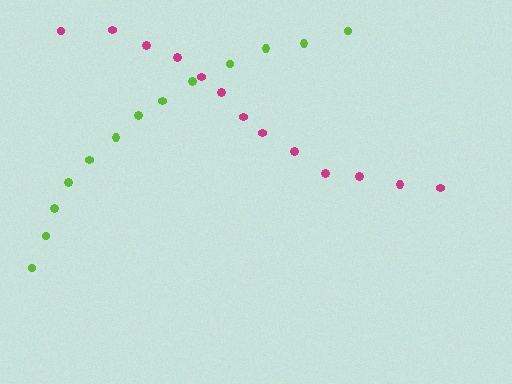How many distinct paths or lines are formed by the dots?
There are 2 distinct paths.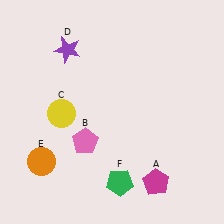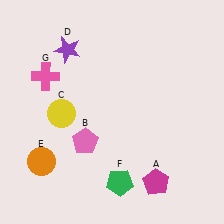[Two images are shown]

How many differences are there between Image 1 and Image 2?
There is 1 difference between the two images.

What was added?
A pink cross (G) was added in Image 2.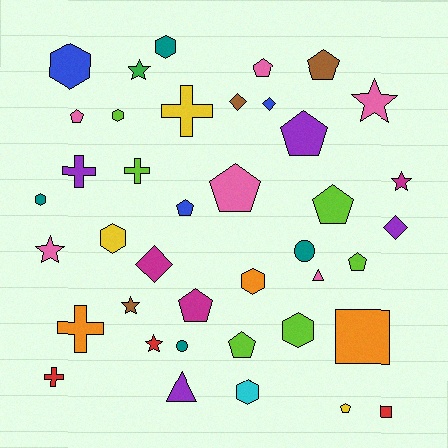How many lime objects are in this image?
There are 6 lime objects.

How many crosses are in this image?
There are 5 crosses.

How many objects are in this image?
There are 40 objects.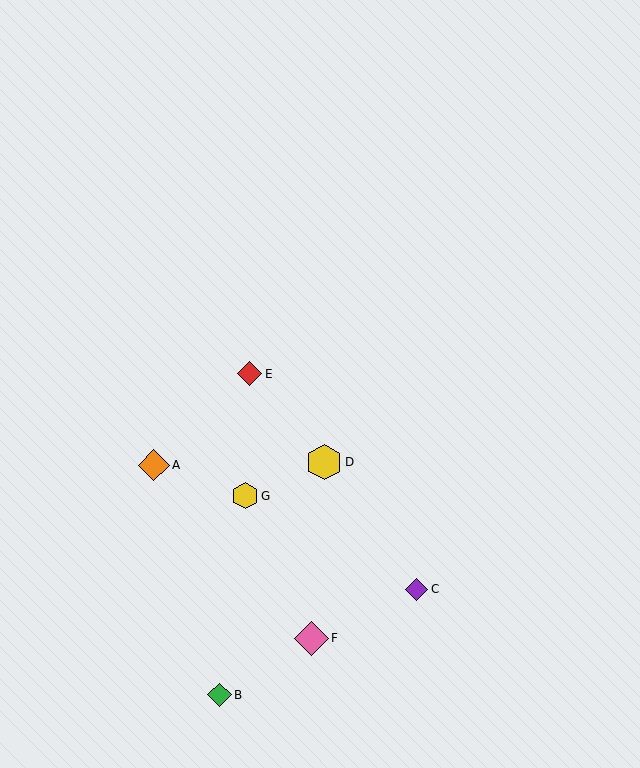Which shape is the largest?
The yellow hexagon (labeled D) is the largest.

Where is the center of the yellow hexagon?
The center of the yellow hexagon is at (324, 462).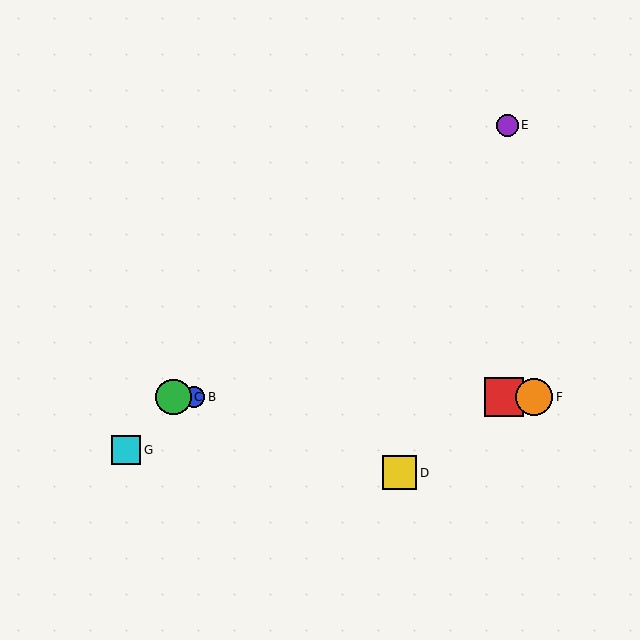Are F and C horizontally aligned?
Yes, both are at y≈397.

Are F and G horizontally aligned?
No, F is at y≈397 and G is at y≈450.